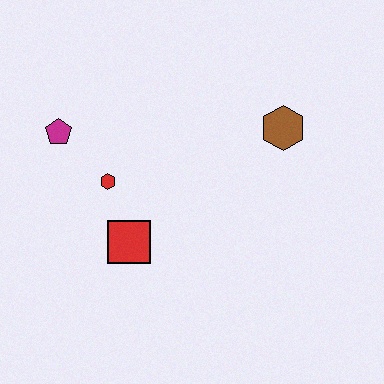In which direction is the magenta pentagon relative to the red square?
The magenta pentagon is above the red square.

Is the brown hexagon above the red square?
Yes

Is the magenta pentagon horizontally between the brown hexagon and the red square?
No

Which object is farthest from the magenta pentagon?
The brown hexagon is farthest from the magenta pentagon.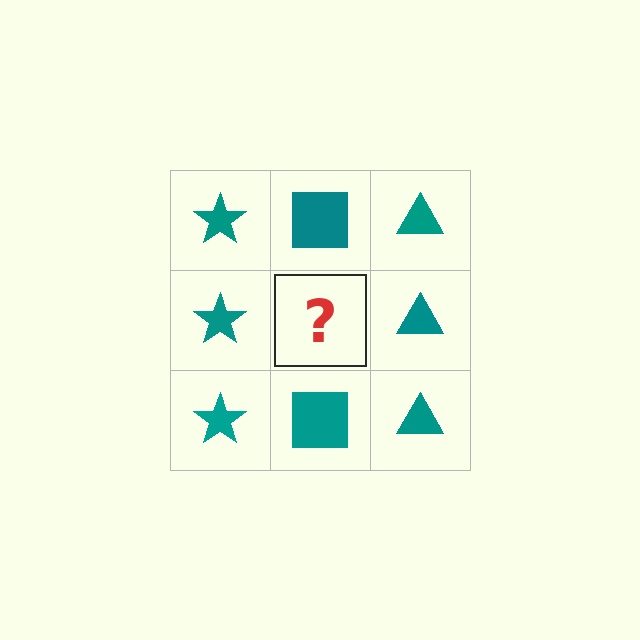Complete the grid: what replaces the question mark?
The question mark should be replaced with a teal square.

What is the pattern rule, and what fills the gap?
The rule is that each column has a consistent shape. The gap should be filled with a teal square.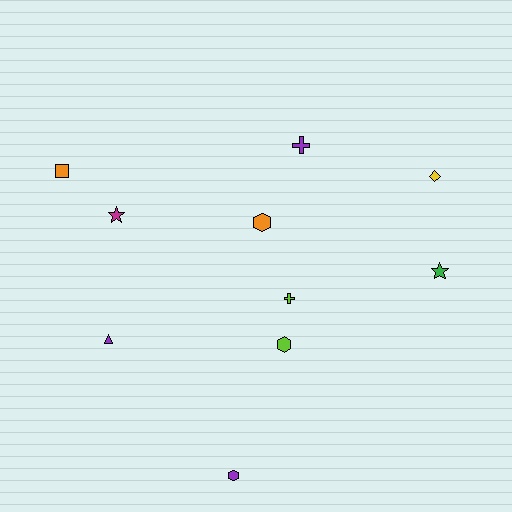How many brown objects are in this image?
There are no brown objects.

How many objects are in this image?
There are 10 objects.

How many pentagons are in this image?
There are no pentagons.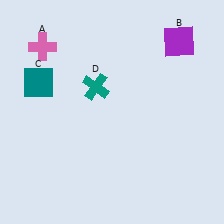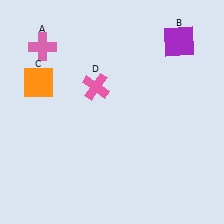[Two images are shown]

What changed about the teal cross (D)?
In Image 1, D is teal. In Image 2, it changed to pink.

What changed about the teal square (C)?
In Image 1, C is teal. In Image 2, it changed to orange.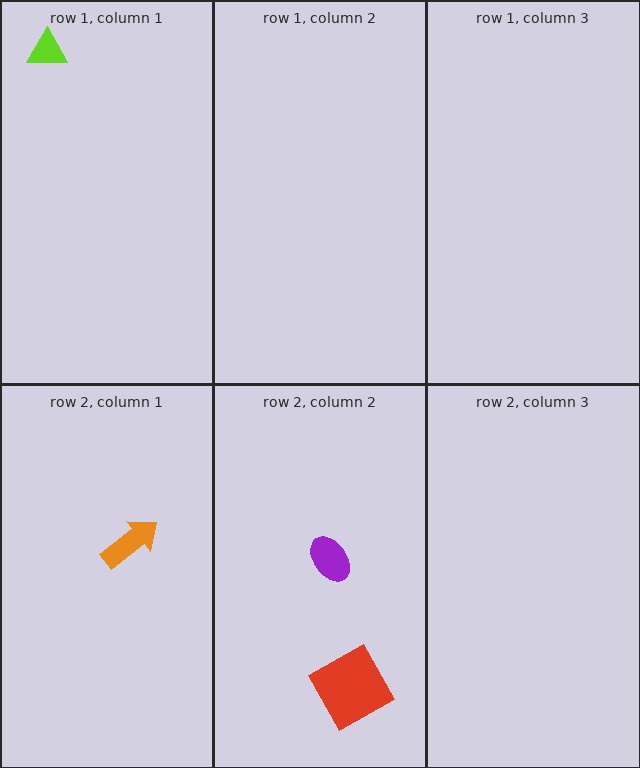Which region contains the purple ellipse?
The row 2, column 2 region.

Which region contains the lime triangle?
The row 1, column 1 region.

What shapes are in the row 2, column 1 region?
The orange arrow.